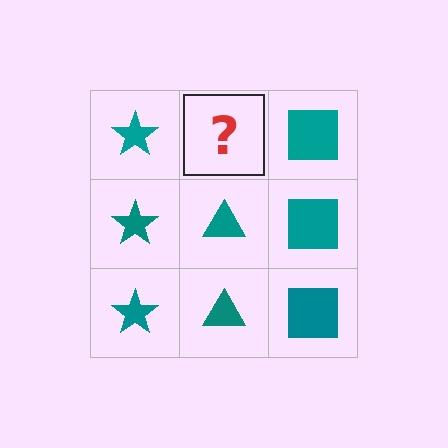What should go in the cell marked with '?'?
The missing cell should contain a teal triangle.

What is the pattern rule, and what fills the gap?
The rule is that each column has a consistent shape. The gap should be filled with a teal triangle.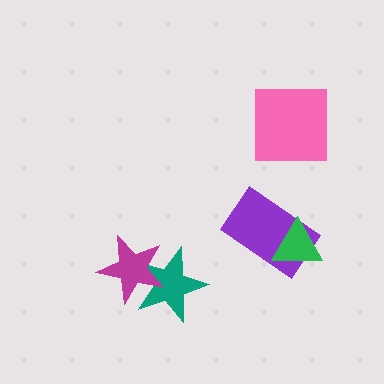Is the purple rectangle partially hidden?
Yes, it is partially covered by another shape.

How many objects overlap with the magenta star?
1 object overlaps with the magenta star.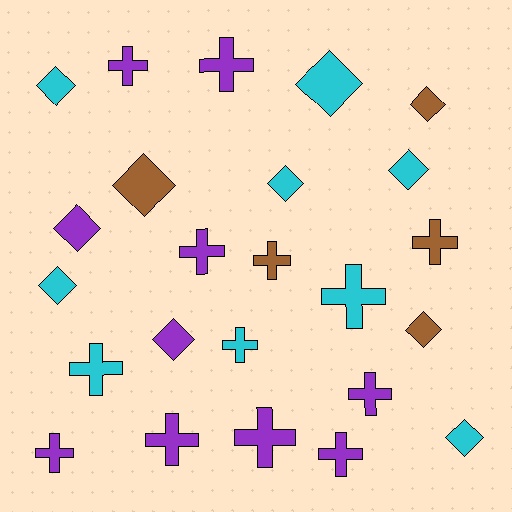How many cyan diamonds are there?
There are 6 cyan diamonds.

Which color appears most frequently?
Purple, with 10 objects.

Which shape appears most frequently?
Cross, with 13 objects.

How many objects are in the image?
There are 24 objects.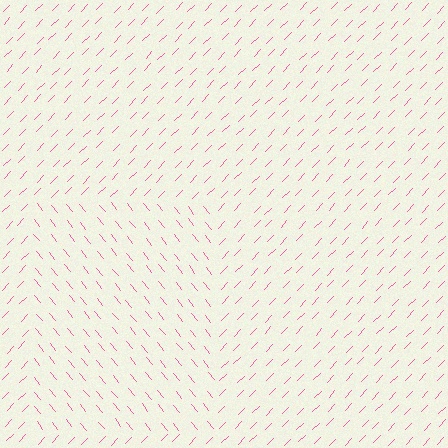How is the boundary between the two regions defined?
The boundary is defined purely by a change in line orientation (approximately 83 degrees difference). All lines are the same color and thickness.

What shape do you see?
I see a rectangle.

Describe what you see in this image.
The image is filled with small pink line segments. A rectangle region in the image has lines oriented differently from the surrounding lines, creating a visible texture boundary.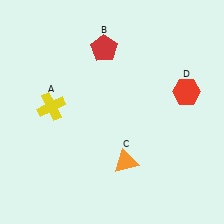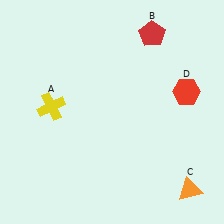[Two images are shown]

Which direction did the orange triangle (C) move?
The orange triangle (C) moved right.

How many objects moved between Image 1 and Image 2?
2 objects moved between the two images.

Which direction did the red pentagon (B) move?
The red pentagon (B) moved right.